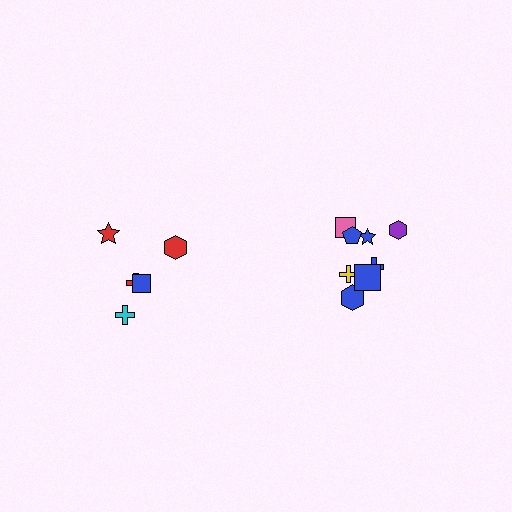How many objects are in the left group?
There are 5 objects.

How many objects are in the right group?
There are 8 objects.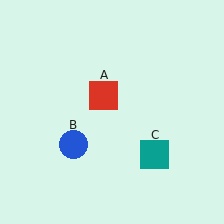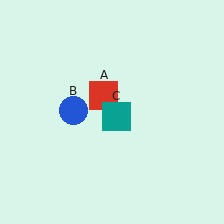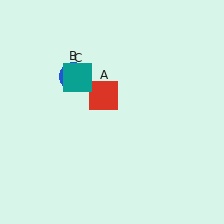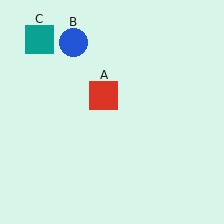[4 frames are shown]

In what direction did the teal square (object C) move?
The teal square (object C) moved up and to the left.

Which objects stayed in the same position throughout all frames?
Red square (object A) remained stationary.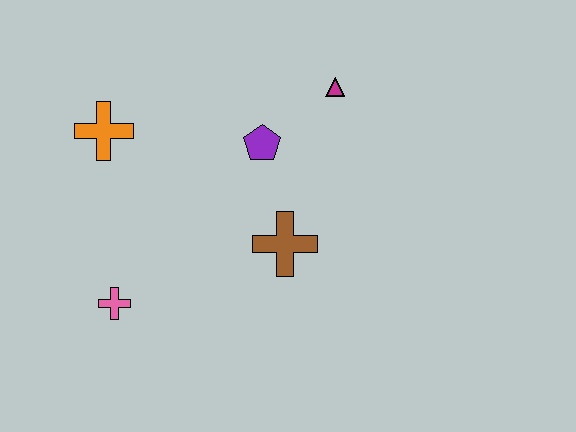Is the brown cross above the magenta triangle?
No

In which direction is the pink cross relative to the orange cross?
The pink cross is below the orange cross.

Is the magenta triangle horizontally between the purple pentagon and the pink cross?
No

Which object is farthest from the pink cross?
The magenta triangle is farthest from the pink cross.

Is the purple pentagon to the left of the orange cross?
No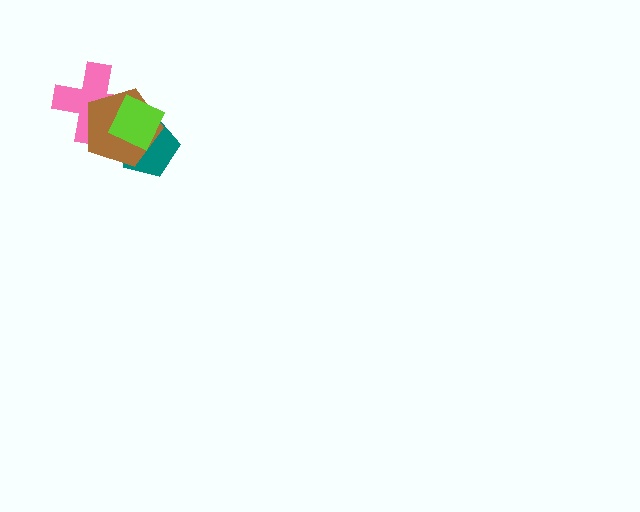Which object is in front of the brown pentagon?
The lime diamond is in front of the brown pentagon.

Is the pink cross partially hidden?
Yes, it is partially covered by another shape.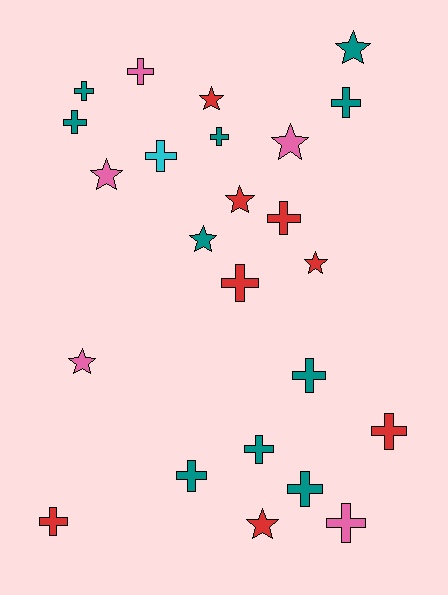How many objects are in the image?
There are 24 objects.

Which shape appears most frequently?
Cross, with 15 objects.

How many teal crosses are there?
There are 8 teal crosses.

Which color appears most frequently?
Teal, with 10 objects.